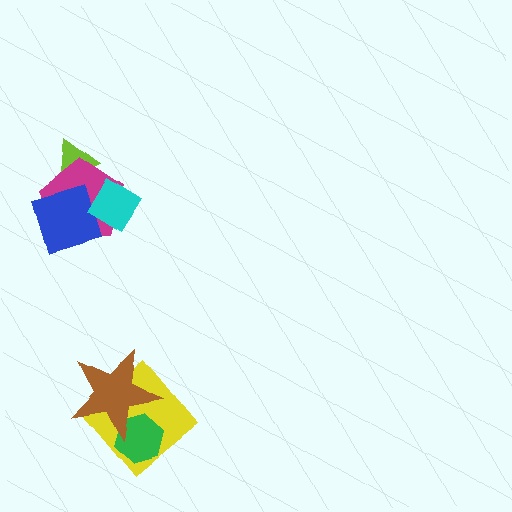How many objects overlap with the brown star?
2 objects overlap with the brown star.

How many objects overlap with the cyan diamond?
2 objects overlap with the cyan diamond.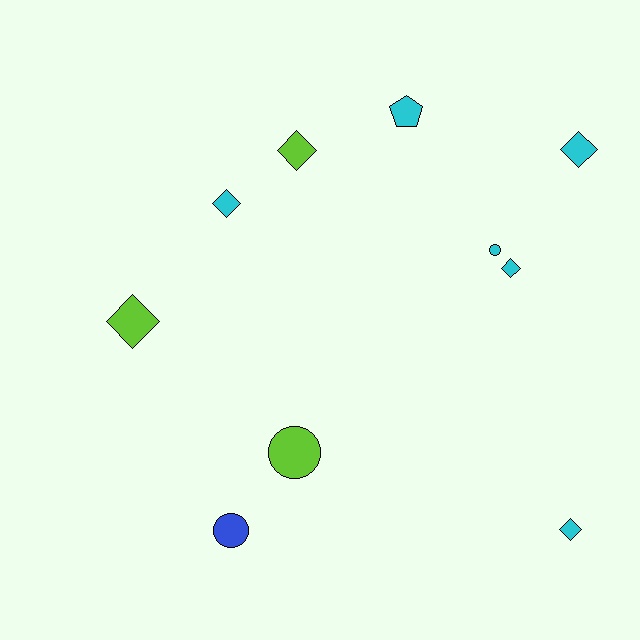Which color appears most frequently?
Cyan, with 6 objects.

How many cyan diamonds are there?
There are 4 cyan diamonds.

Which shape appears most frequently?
Diamond, with 6 objects.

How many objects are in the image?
There are 10 objects.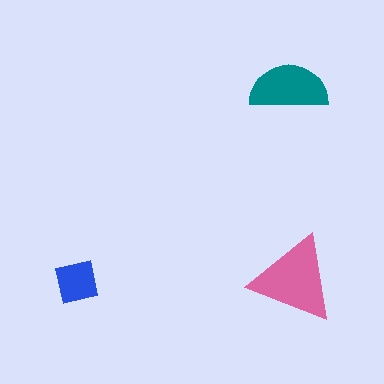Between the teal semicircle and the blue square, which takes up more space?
The teal semicircle.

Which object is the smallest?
The blue square.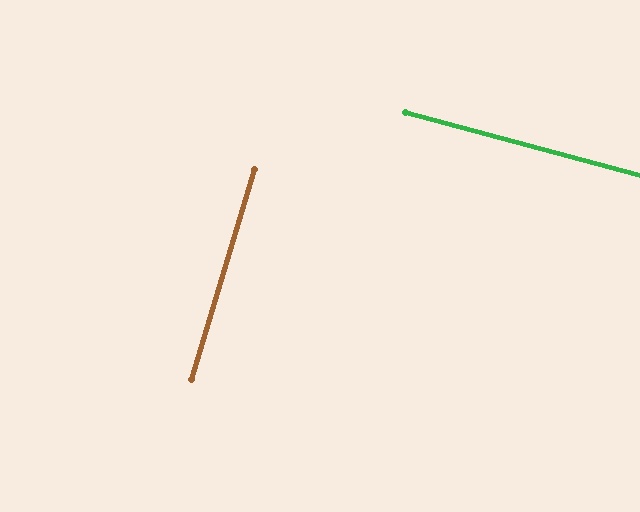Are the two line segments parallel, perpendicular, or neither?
Perpendicular — they meet at approximately 88°.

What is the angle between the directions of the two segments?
Approximately 88 degrees.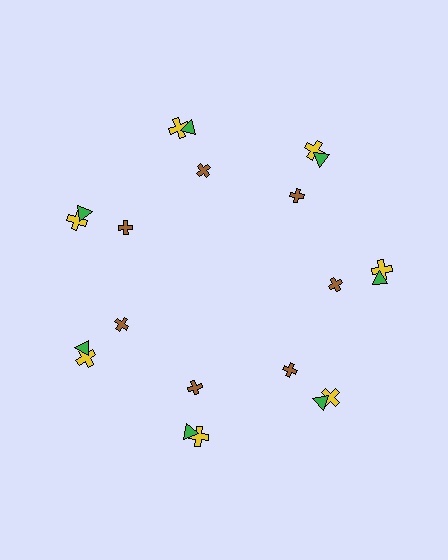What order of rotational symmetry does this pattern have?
This pattern has 7-fold rotational symmetry.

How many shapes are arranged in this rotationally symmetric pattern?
There are 21 shapes, arranged in 7 groups of 3.